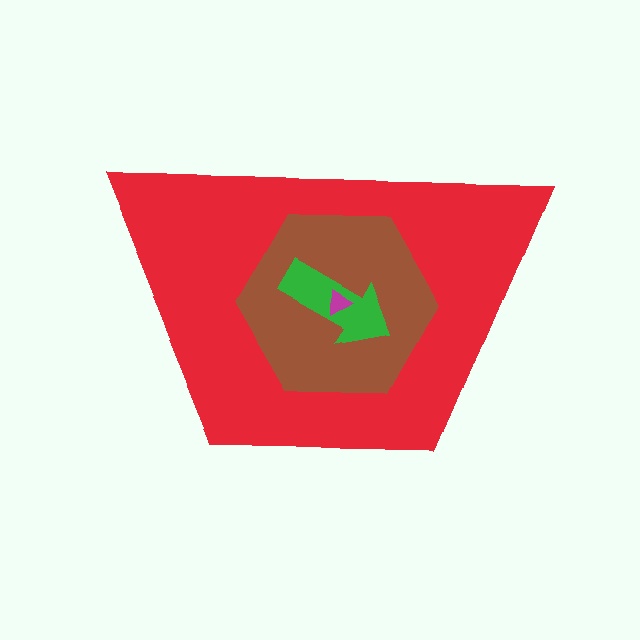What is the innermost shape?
The magenta triangle.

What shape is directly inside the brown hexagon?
The green arrow.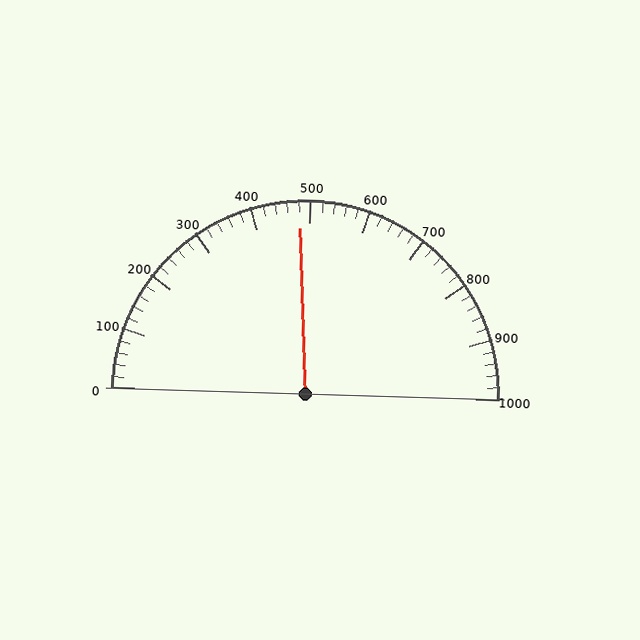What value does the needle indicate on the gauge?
The needle indicates approximately 480.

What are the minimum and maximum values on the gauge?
The gauge ranges from 0 to 1000.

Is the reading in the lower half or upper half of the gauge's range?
The reading is in the lower half of the range (0 to 1000).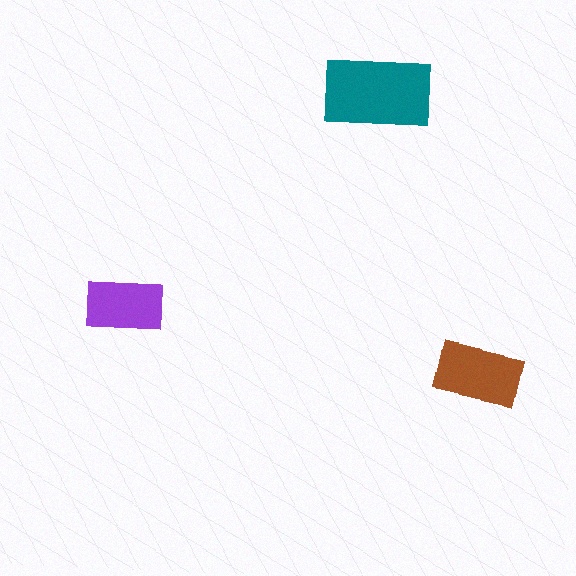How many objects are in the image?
There are 3 objects in the image.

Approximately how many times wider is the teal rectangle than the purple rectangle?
About 1.5 times wider.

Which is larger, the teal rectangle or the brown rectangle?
The teal one.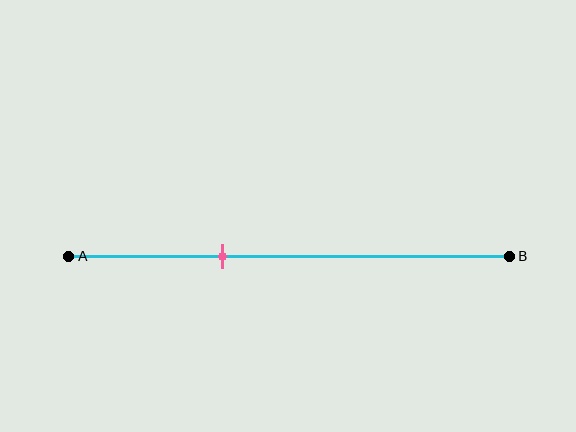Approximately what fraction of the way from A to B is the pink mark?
The pink mark is approximately 35% of the way from A to B.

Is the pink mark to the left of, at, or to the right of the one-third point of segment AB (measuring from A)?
The pink mark is approximately at the one-third point of segment AB.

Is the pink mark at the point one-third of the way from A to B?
Yes, the mark is approximately at the one-third point.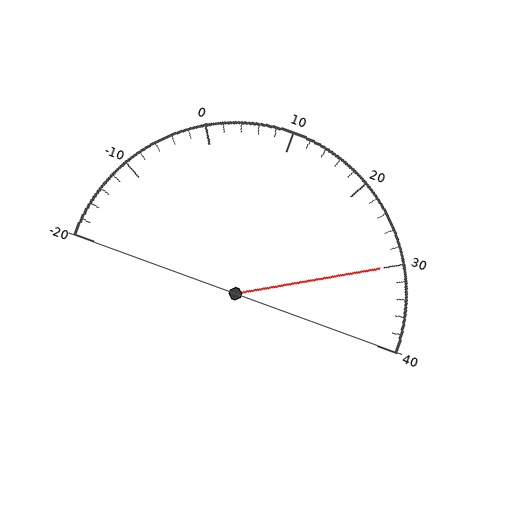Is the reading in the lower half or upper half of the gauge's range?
The reading is in the upper half of the range (-20 to 40).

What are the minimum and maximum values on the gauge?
The gauge ranges from -20 to 40.